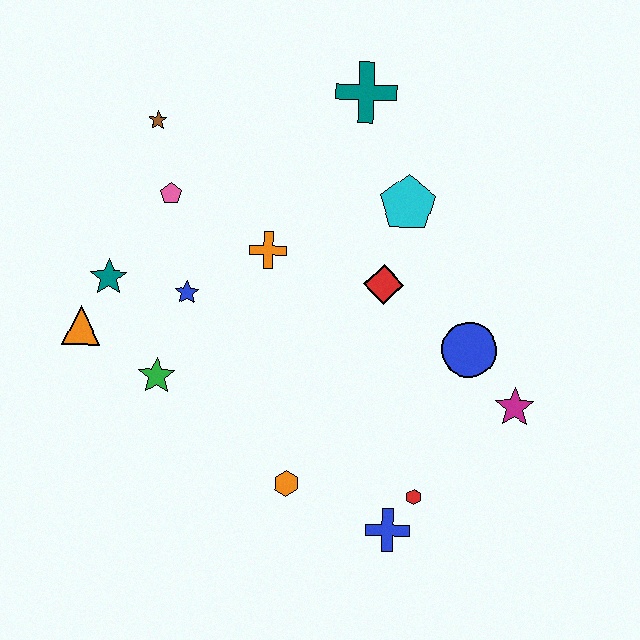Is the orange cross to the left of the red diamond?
Yes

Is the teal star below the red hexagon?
No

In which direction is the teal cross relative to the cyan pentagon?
The teal cross is above the cyan pentagon.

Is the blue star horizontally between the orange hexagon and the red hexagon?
No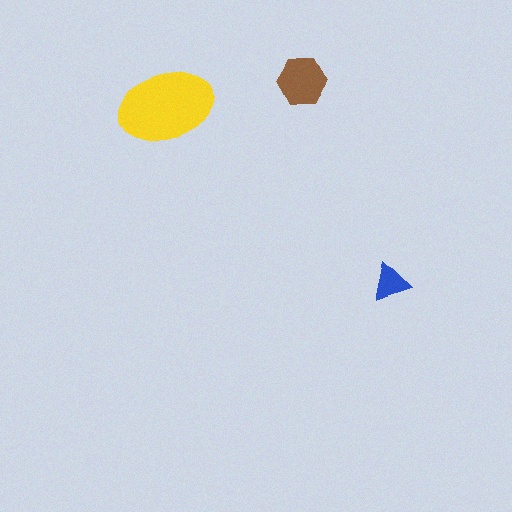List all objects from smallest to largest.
The blue triangle, the brown hexagon, the yellow ellipse.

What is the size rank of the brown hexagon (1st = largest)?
2nd.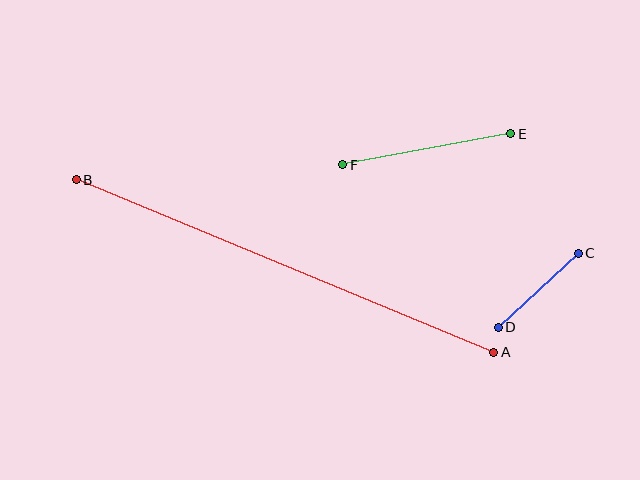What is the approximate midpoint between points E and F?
The midpoint is at approximately (427, 149) pixels.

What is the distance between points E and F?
The distance is approximately 171 pixels.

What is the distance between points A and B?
The distance is approximately 452 pixels.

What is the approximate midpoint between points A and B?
The midpoint is at approximately (285, 266) pixels.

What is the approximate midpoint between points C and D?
The midpoint is at approximately (538, 290) pixels.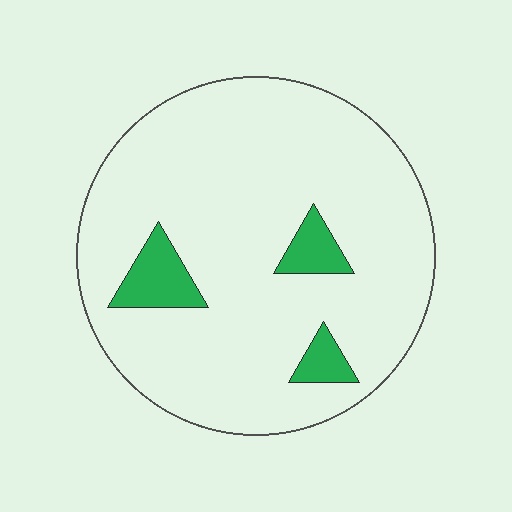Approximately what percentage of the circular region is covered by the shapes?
Approximately 10%.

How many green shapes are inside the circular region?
3.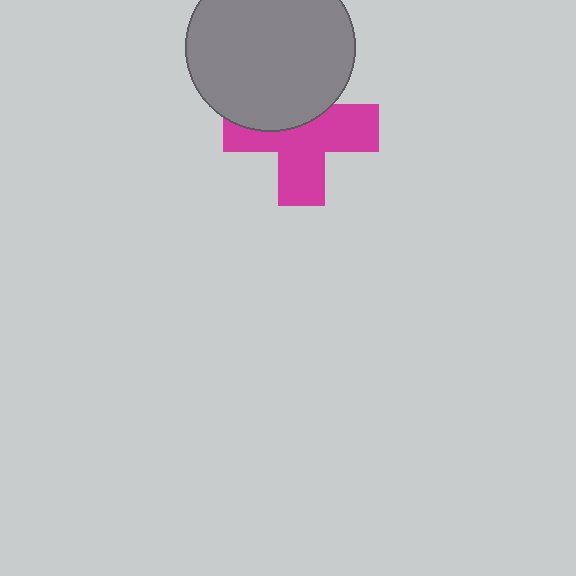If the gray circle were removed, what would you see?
You would see the complete magenta cross.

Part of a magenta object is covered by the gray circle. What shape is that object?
It is a cross.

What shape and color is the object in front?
The object in front is a gray circle.